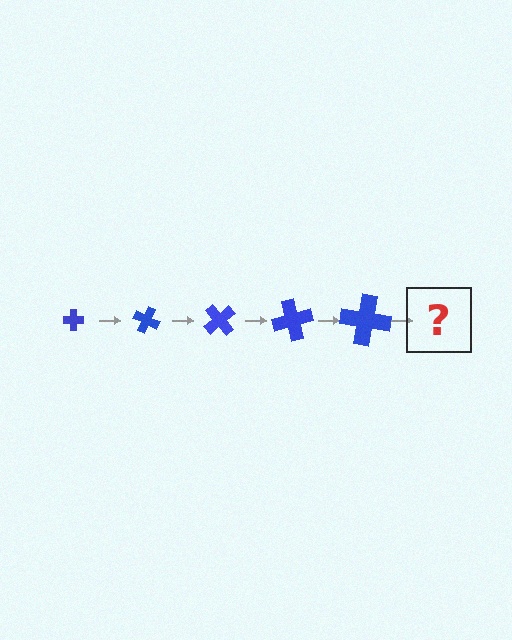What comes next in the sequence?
The next element should be a cross, larger than the previous one and rotated 125 degrees from the start.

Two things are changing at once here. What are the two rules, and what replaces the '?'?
The two rules are that the cross grows larger each step and it rotates 25 degrees each step. The '?' should be a cross, larger than the previous one and rotated 125 degrees from the start.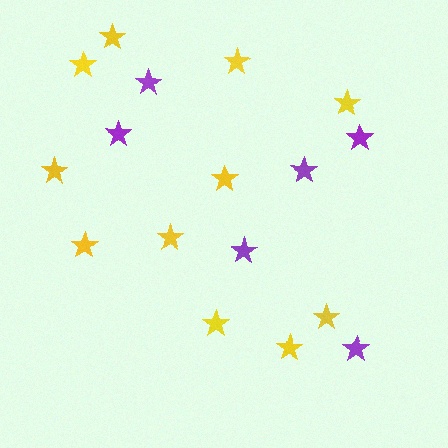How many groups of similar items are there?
There are 2 groups: one group of yellow stars (11) and one group of purple stars (6).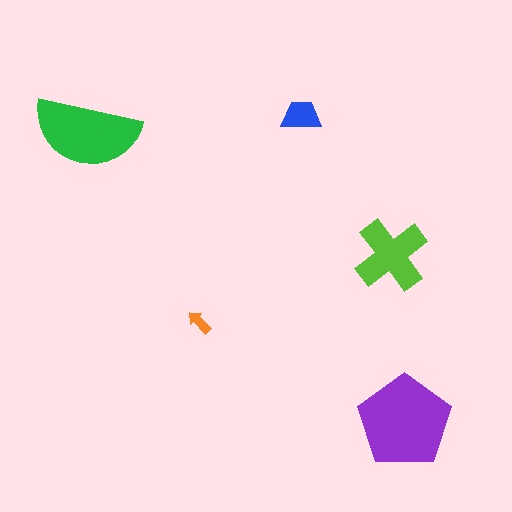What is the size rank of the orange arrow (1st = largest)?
5th.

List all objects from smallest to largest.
The orange arrow, the blue trapezoid, the lime cross, the green semicircle, the purple pentagon.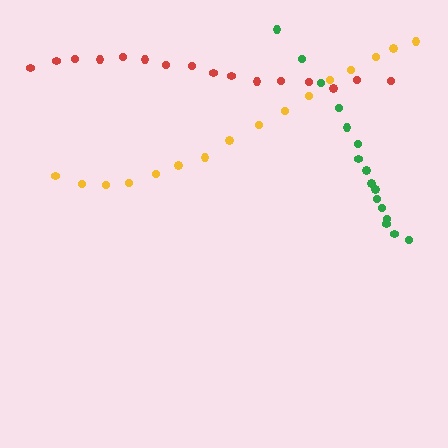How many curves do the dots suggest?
There are 3 distinct paths.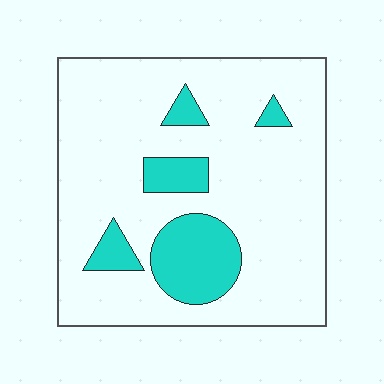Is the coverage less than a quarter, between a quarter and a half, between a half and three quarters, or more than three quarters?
Less than a quarter.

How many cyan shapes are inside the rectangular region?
5.